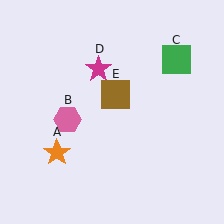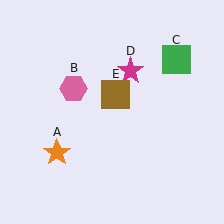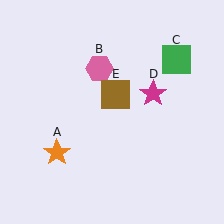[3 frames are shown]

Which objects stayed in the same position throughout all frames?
Orange star (object A) and green square (object C) and brown square (object E) remained stationary.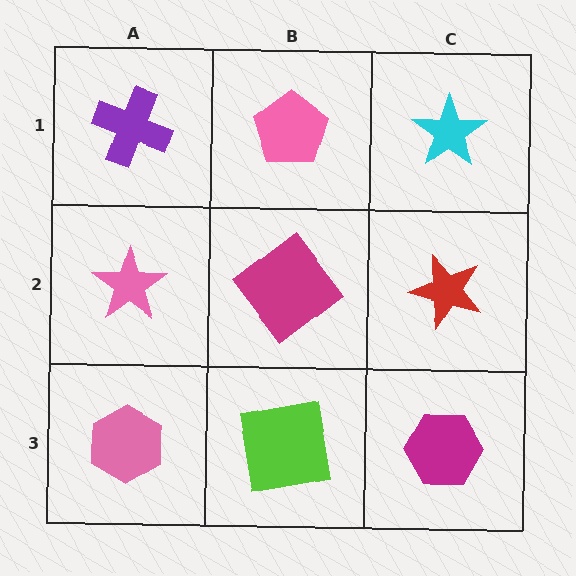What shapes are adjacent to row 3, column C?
A red star (row 2, column C), a lime square (row 3, column B).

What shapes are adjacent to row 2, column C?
A cyan star (row 1, column C), a magenta hexagon (row 3, column C), a magenta diamond (row 2, column B).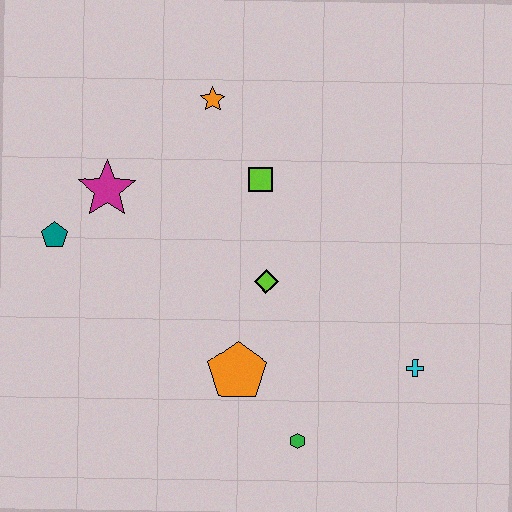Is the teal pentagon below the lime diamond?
No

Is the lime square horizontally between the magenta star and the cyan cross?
Yes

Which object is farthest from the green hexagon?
The orange star is farthest from the green hexagon.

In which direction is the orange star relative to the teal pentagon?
The orange star is to the right of the teal pentagon.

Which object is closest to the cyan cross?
The green hexagon is closest to the cyan cross.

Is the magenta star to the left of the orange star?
Yes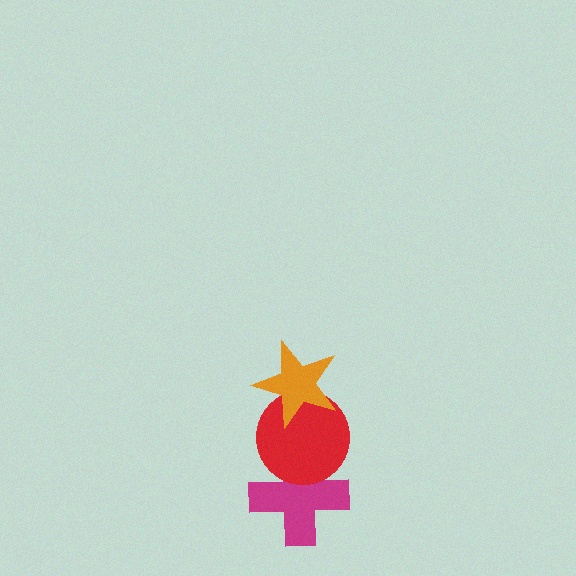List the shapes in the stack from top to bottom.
From top to bottom: the orange star, the red circle, the magenta cross.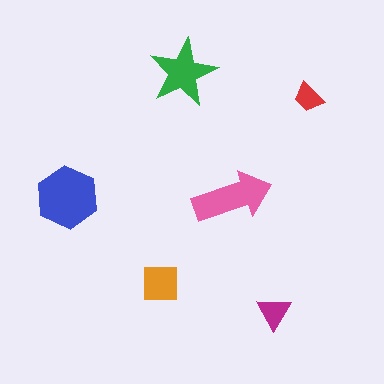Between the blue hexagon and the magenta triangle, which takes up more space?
The blue hexagon.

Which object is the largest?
The blue hexagon.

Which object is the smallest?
The red trapezoid.